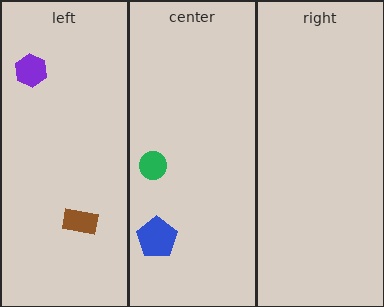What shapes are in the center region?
The blue pentagon, the green circle.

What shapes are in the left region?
The brown rectangle, the purple hexagon.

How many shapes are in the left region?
2.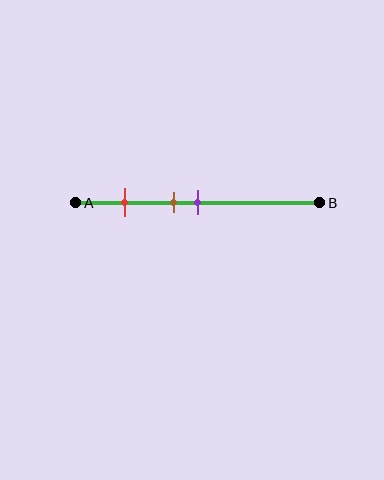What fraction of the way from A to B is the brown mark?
The brown mark is approximately 40% (0.4) of the way from A to B.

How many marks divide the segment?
There are 3 marks dividing the segment.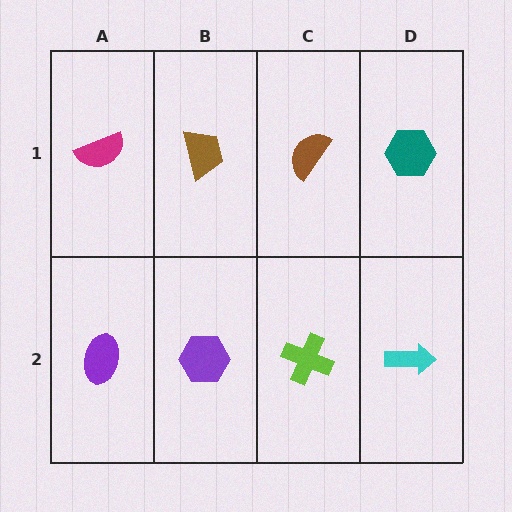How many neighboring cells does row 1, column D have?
2.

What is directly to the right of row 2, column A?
A purple hexagon.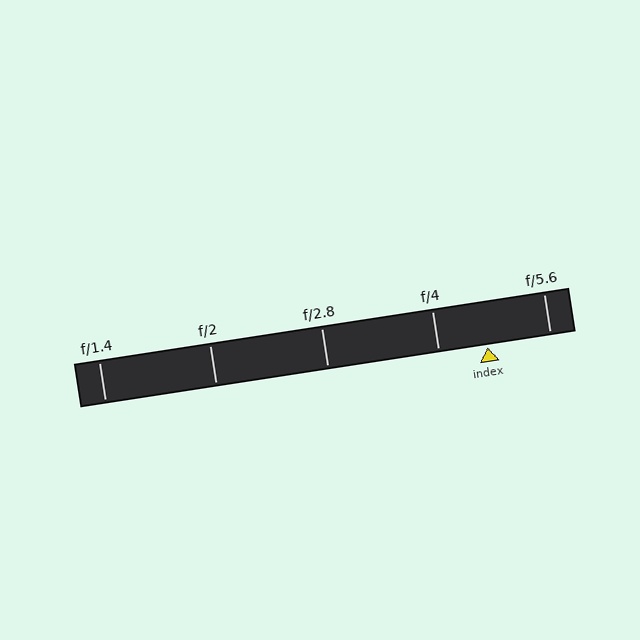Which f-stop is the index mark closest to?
The index mark is closest to f/4.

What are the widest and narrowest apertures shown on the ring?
The widest aperture shown is f/1.4 and the narrowest is f/5.6.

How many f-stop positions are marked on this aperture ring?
There are 5 f-stop positions marked.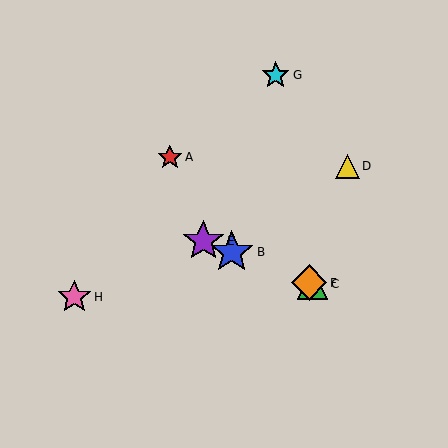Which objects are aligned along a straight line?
Objects B, C, E, F are aligned along a straight line.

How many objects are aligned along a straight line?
4 objects (B, C, E, F) are aligned along a straight line.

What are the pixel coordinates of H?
Object H is at (74, 297).